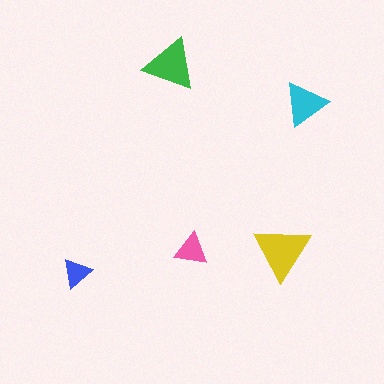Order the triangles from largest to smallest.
the yellow one, the green one, the cyan one, the pink one, the blue one.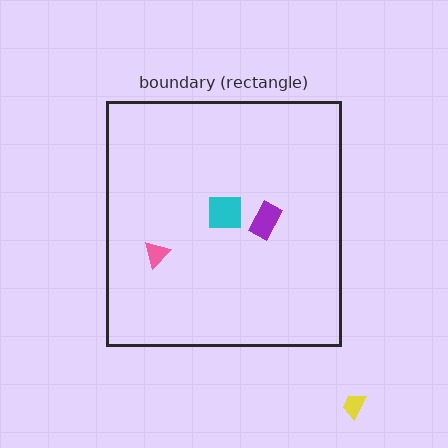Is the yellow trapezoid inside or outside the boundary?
Outside.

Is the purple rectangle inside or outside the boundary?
Inside.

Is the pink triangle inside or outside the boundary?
Inside.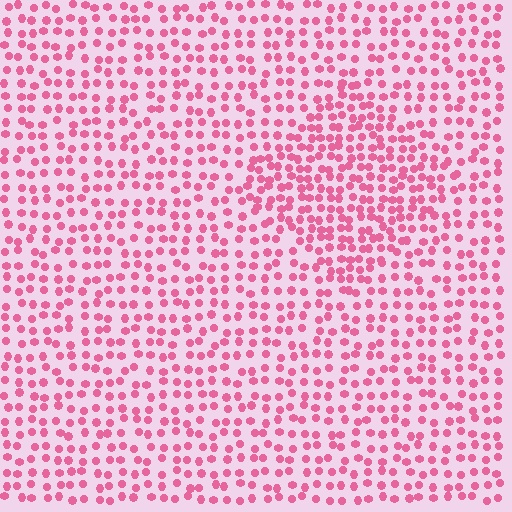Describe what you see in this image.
The image contains small pink elements arranged at two different densities. A diamond-shaped region is visible where the elements are more densely packed than the surrounding area.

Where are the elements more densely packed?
The elements are more densely packed inside the diamond boundary.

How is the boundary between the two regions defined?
The boundary is defined by a change in element density (approximately 1.6x ratio). All elements are the same color, size, and shape.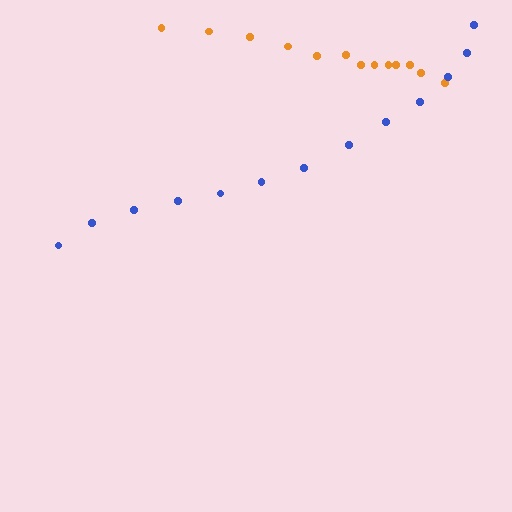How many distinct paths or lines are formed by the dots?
There are 2 distinct paths.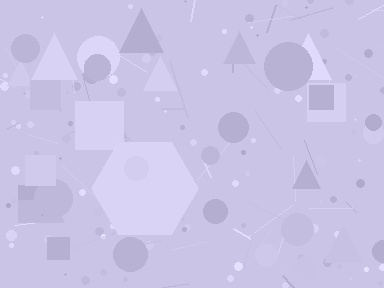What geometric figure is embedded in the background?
A hexagon is embedded in the background.